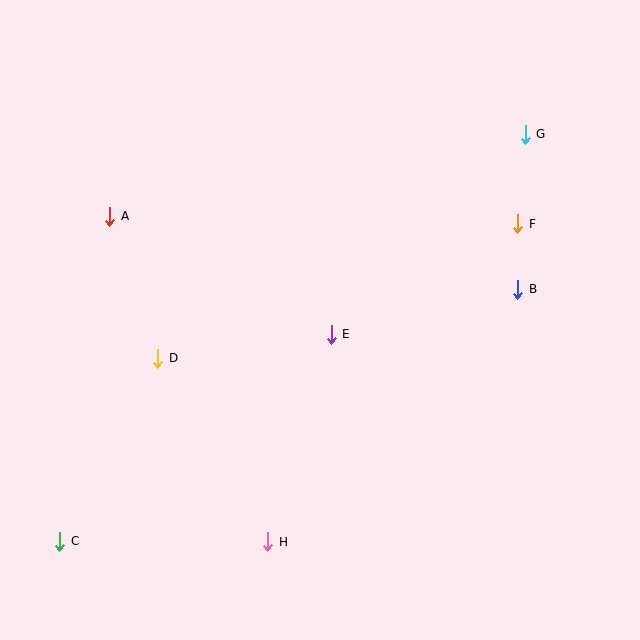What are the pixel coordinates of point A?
Point A is at (110, 216).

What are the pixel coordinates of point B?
Point B is at (518, 289).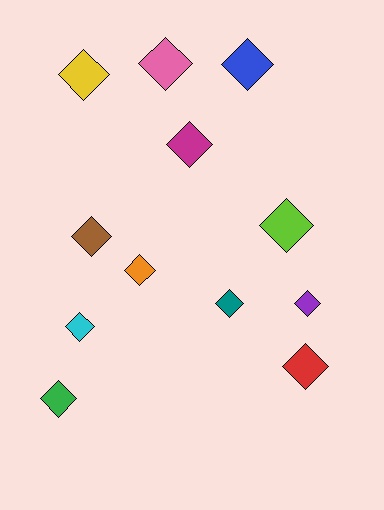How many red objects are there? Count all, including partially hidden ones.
There is 1 red object.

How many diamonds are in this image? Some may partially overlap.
There are 12 diamonds.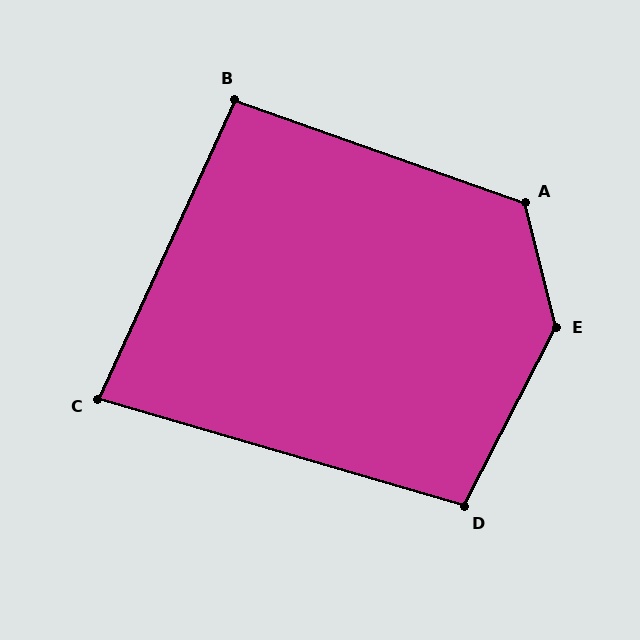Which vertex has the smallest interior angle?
C, at approximately 82 degrees.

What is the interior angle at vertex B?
Approximately 95 degrees (obtuse).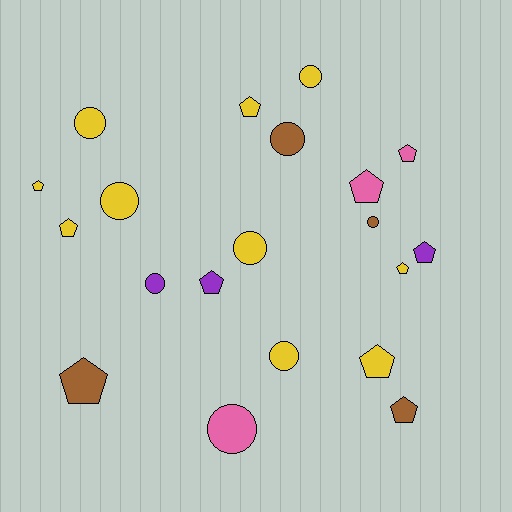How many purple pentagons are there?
There are 2 purple pentagons.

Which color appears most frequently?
Yellow, with 10 objects.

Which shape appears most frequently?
Pentagon, with 11 objects.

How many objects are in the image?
There are 20 objects.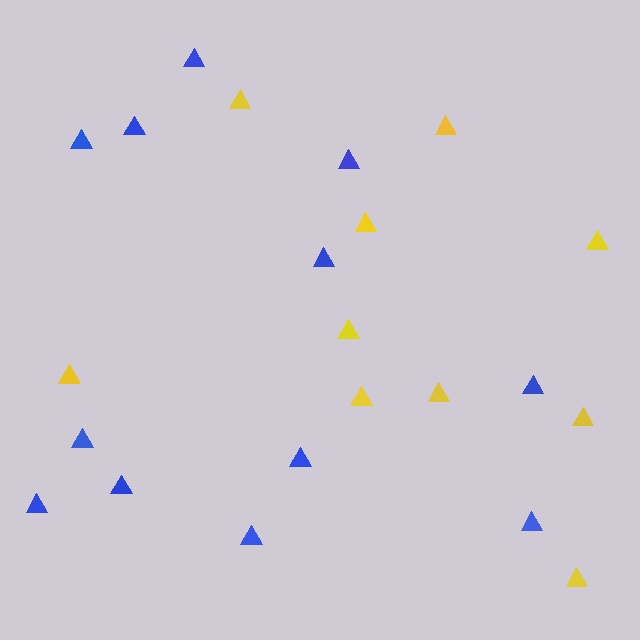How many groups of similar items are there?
There are 2 groups: one group of blue triangles (12) and one group of yellow triangles (10).